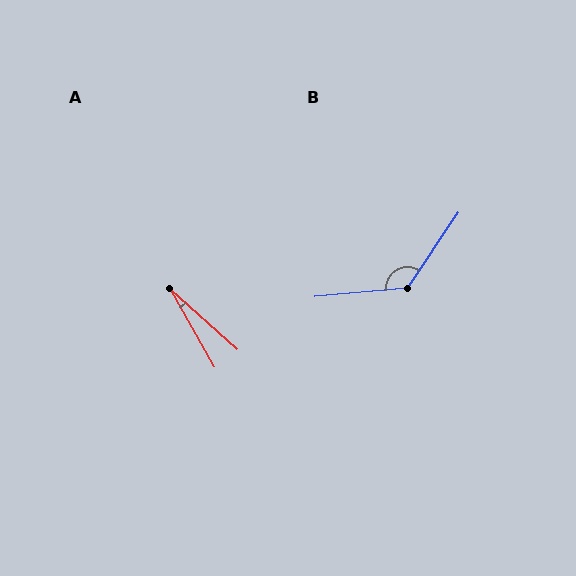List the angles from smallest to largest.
A (19°), B (129°).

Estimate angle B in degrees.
Approximately 129 degrees.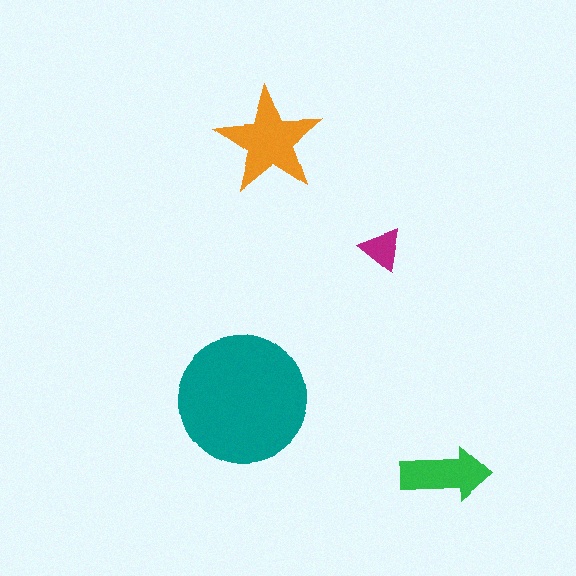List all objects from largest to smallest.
The teal circle, the orange star, the green arrow, the magenta triangle.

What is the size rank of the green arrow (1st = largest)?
3rd.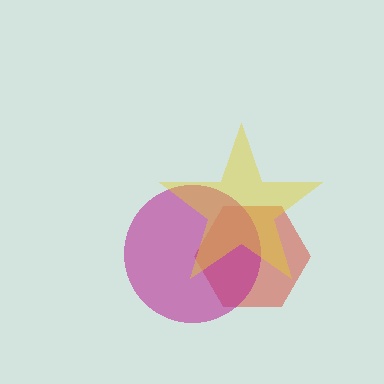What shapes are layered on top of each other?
The layered shapes are: a red hexagon, a magenta circle, a yellow star.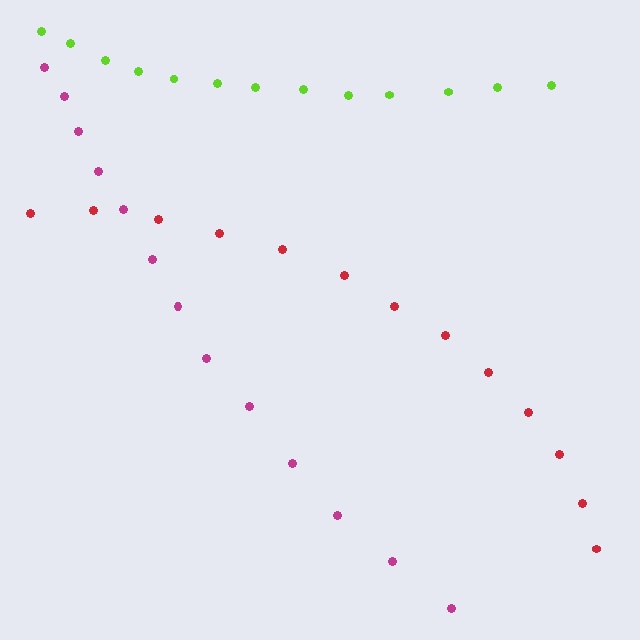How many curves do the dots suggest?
There are 3 distinct paths.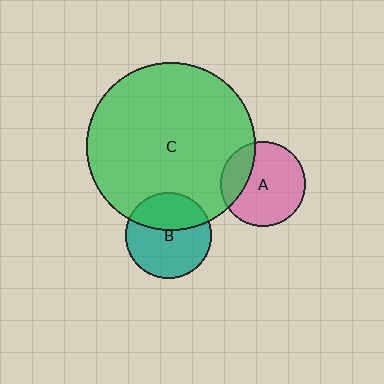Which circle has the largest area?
Circle C (green).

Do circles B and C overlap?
Yes.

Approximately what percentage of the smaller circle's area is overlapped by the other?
Approximately 40%.